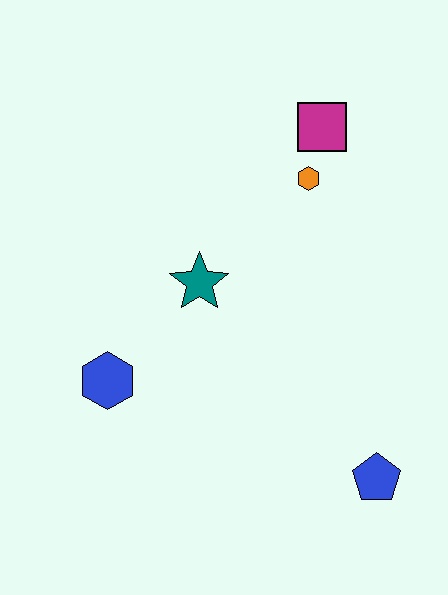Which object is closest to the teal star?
The blue hexagon is closest to the teal star.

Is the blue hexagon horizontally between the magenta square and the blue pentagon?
No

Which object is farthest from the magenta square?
The blue pentagon is farthest from the magenta square.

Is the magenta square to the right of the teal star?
Yes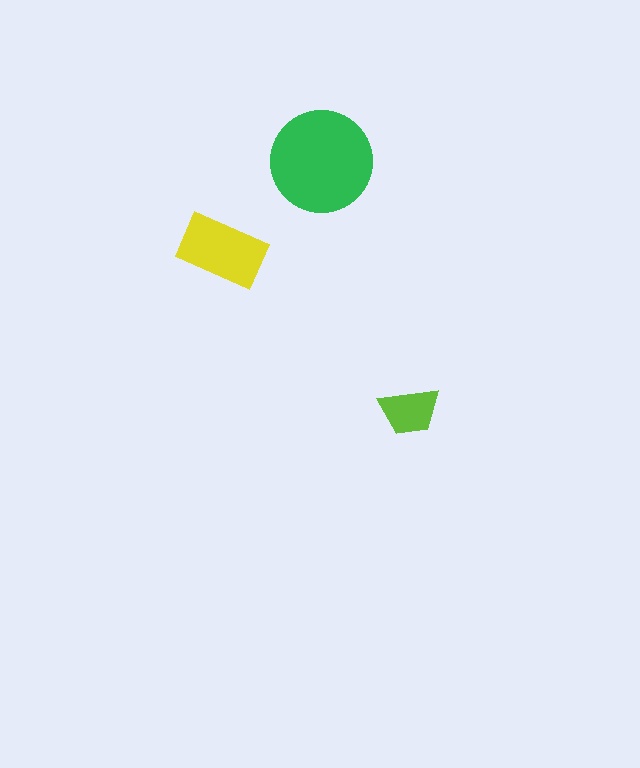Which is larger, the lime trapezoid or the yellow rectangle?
The yellow rectangle.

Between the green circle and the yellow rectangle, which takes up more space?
The green circle.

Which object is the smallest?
The lime trapezoid.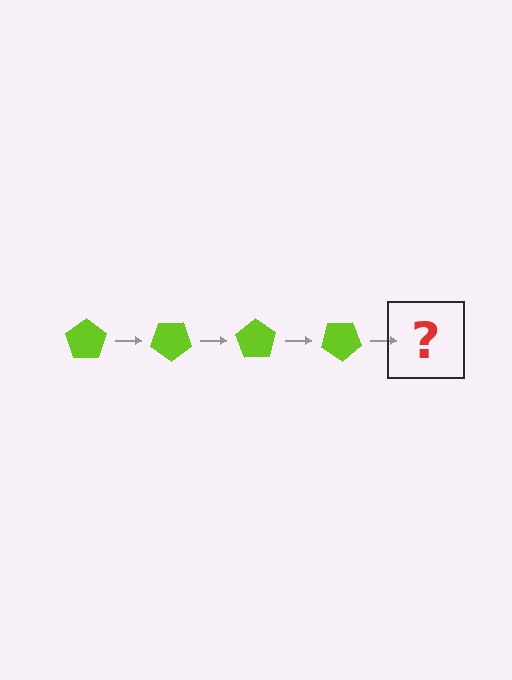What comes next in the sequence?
The next element should be a lime pentagon rotated 140 degrees.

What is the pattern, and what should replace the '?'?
The pattern is that the pentagon rotates 35 degrees each step. The '?' should be a lime pentagon rotated 140 degrees.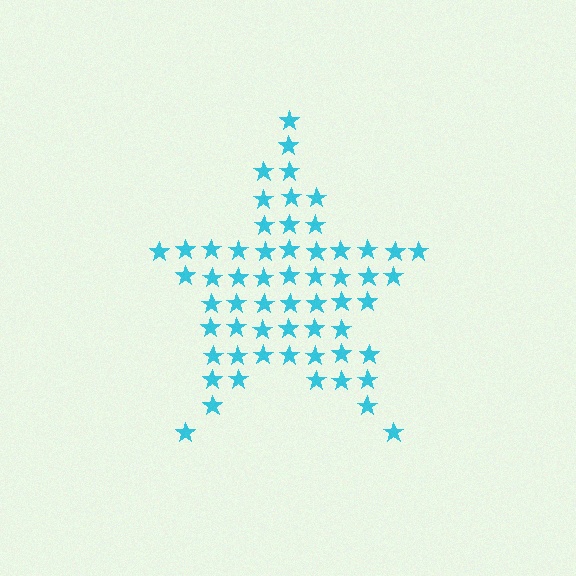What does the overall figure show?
The overall figure shows a star.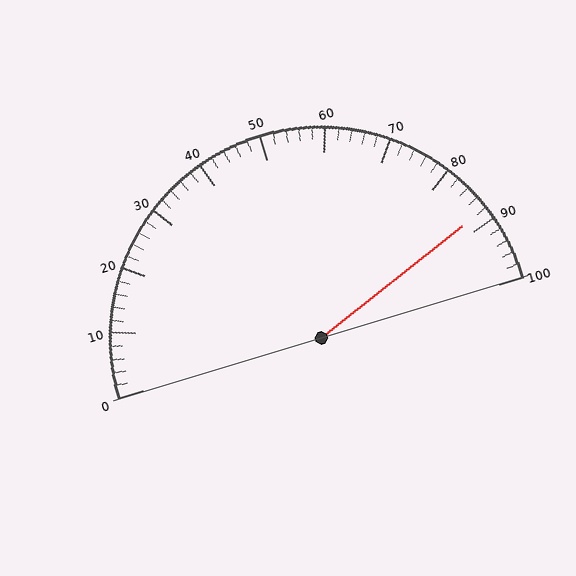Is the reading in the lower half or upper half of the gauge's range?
The reading is in the upper half of the range (0 to 100).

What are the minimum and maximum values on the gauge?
The gauge ranges from 0 to 100.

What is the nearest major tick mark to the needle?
The nearest major tick mark is 90.